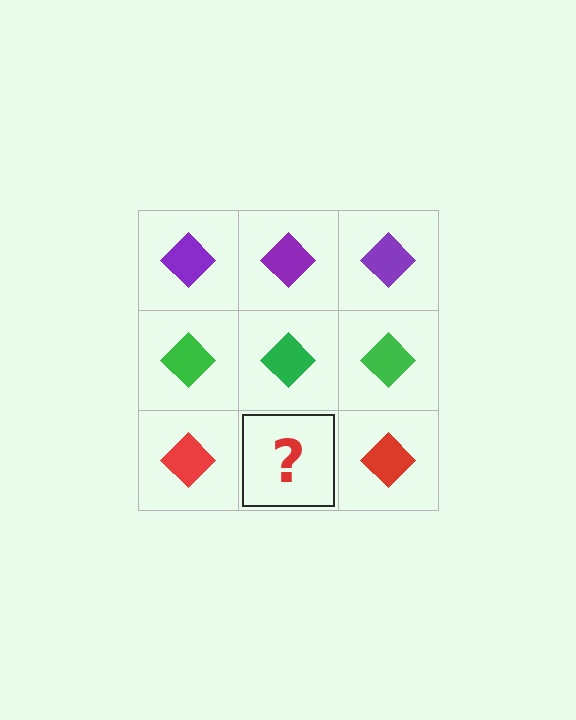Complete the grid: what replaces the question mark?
The question mark should be replaced with a red diamond.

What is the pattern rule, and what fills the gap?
The rule is that each row has a consistent color. The gap should be filled with a red diamond.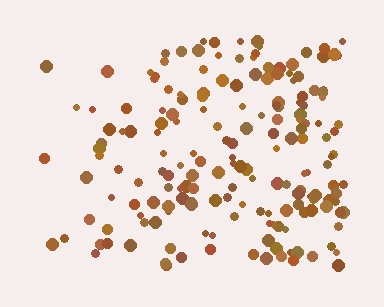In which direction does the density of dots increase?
From left to right, with the right side densest.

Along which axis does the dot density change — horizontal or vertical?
Horizontal.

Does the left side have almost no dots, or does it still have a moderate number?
Still a moderate number, just noticeably fewer than the right.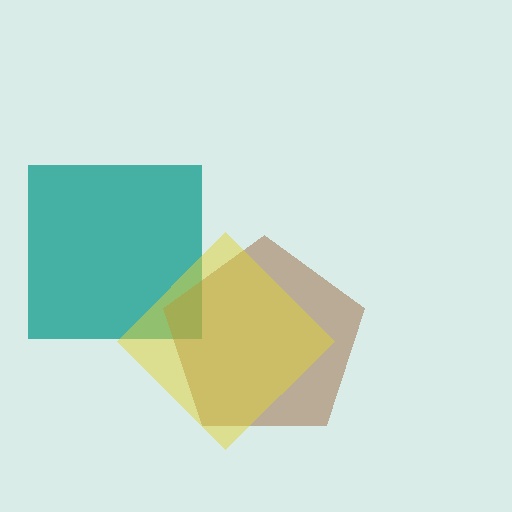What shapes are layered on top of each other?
The layered shapes are: a teal square, a brown pentagon, a yellow diamond.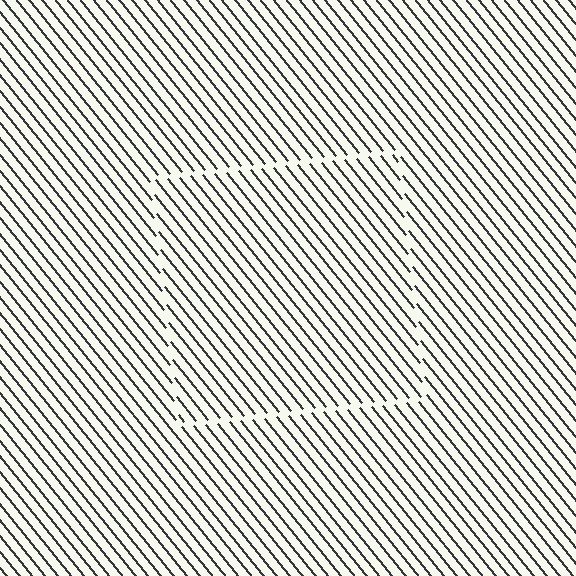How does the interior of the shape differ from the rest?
The interior of the shape contains the same grating, shifted by half a period — the contour is defined by the phase discontinuity where line-ends from the inner and outer gratings abut.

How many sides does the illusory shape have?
4 sides — the line-ends trace a square.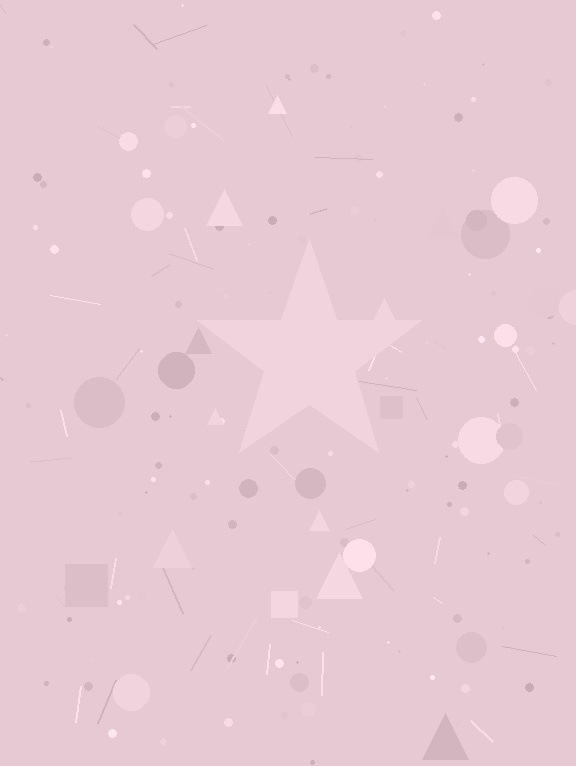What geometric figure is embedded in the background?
A star is embedded in the background.